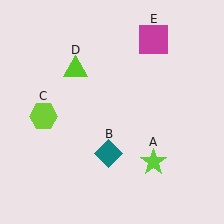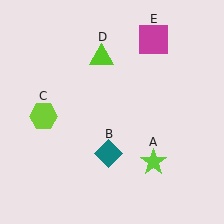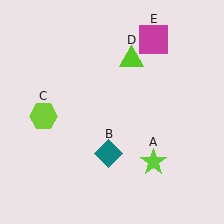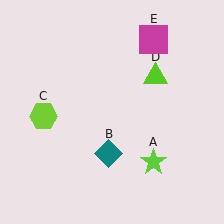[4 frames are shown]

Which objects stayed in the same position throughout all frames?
Lime star (object A) and teal diamond (object B) and lime hexagon (object C) and magenta square (object E) remained stationary.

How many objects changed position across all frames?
1 object changed position: lime triangle (object D).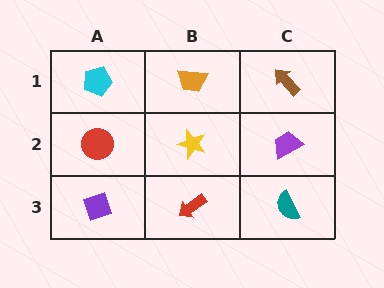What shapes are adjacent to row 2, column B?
An orange trapezoid (row 1, column B), a red arrow (row 3, column B), a red circle (row 2, column A), a purple trapezoid (row 2, column C).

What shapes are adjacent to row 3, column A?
A red circle (row 2, column A), a red arrow (row 3, column B).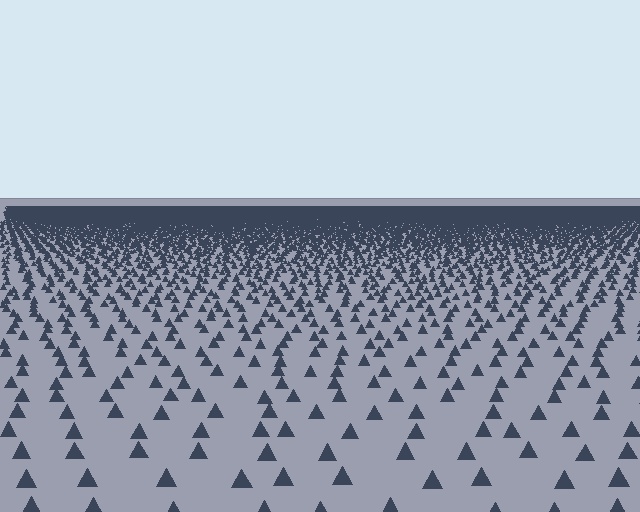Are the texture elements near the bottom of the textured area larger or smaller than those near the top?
Larger. Near the bottom, elements are closer to the viewer and appear at a bigger on-screen size.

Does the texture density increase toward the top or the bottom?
Density increases toward the top.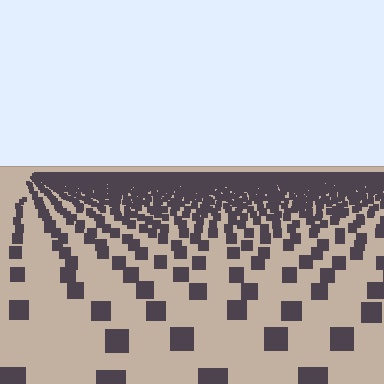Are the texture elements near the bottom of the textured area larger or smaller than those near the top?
Larger. Near the bottom, elements are closer to the viewer and appear at a bigger on-screen size.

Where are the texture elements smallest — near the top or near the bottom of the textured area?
Near the top.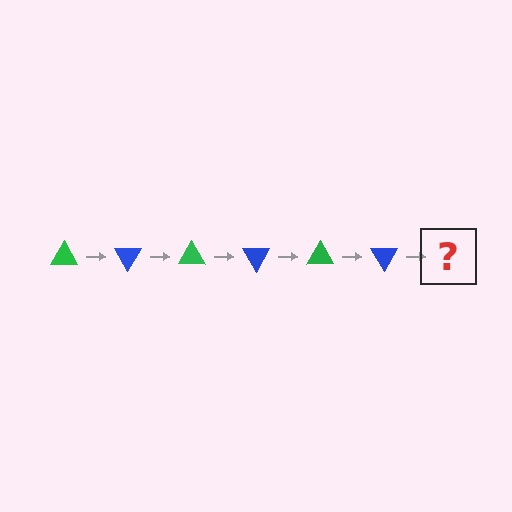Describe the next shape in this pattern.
It should be a green triangle, rotated 360 degrees from the start.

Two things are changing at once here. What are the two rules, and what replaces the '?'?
The two rules are that it rotates 60 degrees each step and the color cycles through green and blue. The '?' should be a green triangle, rotated 360 degrees from the start.